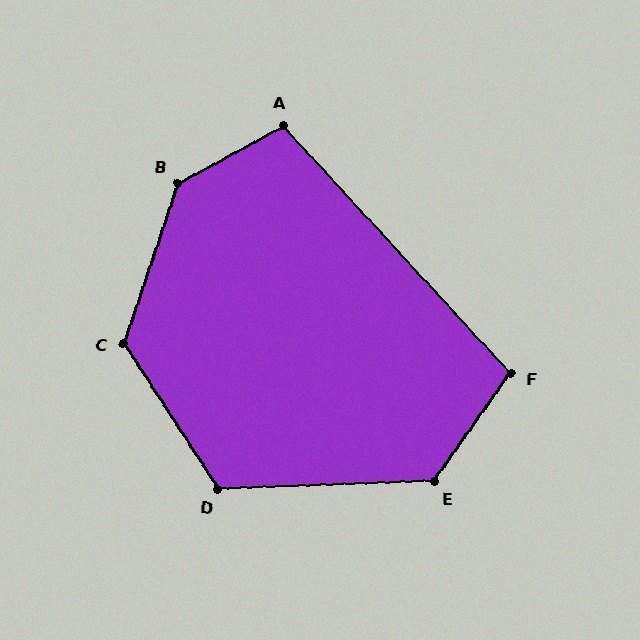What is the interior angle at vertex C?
Approximately 129 degrees (obtuse).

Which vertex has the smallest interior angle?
F, at approximately 102 degrees.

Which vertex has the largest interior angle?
B, at approximately 137 degrees.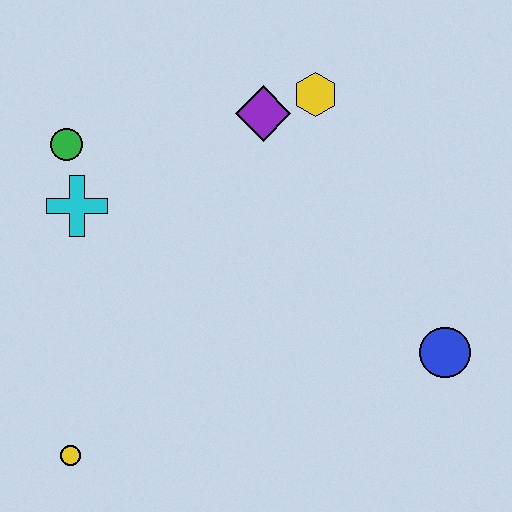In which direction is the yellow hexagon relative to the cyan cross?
The yellow hexagon is to the right of the cyan cross.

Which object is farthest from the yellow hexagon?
The yellow circle is farthest from the yellow hexagon.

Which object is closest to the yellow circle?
The cyan cross is closest to the yellow circle.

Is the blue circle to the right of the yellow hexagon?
Yes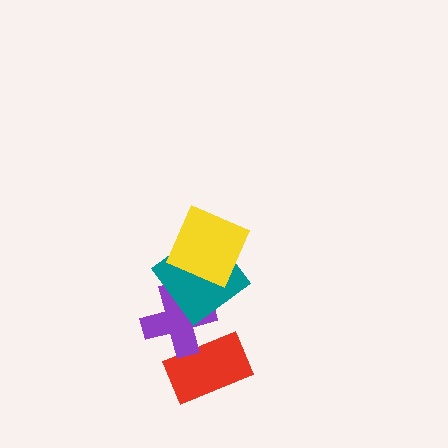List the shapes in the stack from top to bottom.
From top to bottom: the yellow square, the teal diamond, the purple cross, the red rectangle.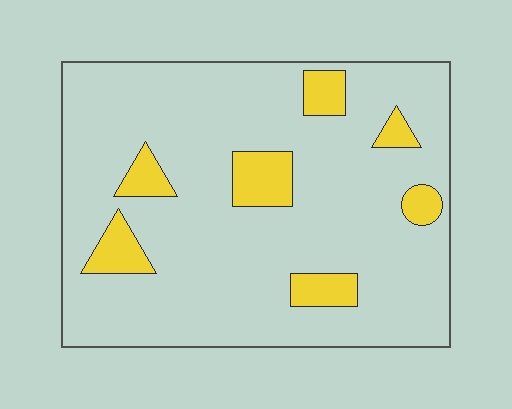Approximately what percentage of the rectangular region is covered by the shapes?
Approximately 15%.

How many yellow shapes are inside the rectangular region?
7.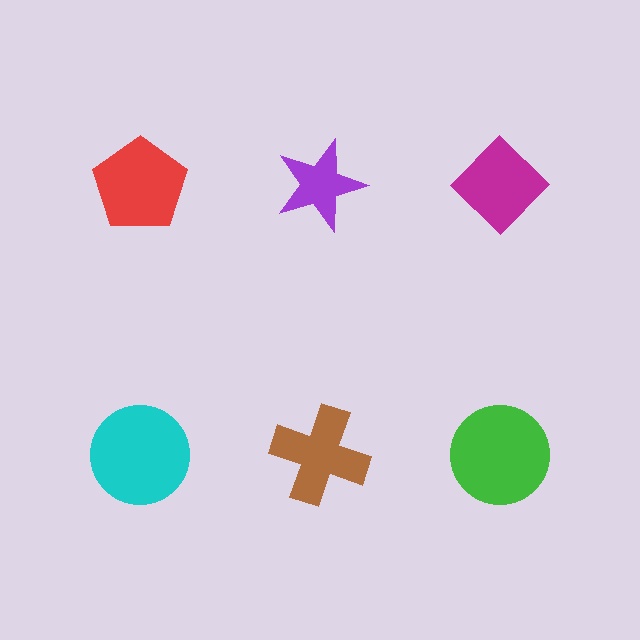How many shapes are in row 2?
3 shapes.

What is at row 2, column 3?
A green circle.